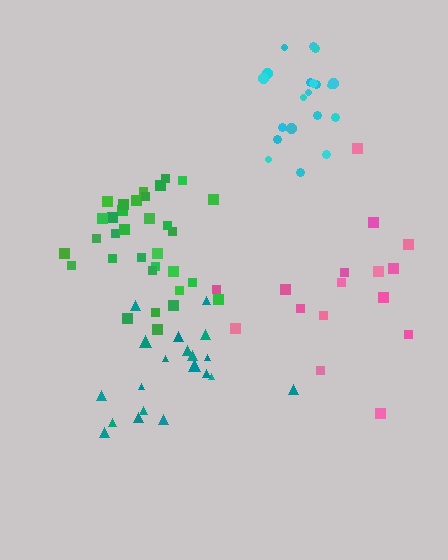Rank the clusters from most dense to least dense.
green, cyan, teal, pink.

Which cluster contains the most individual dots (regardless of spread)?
Green (33).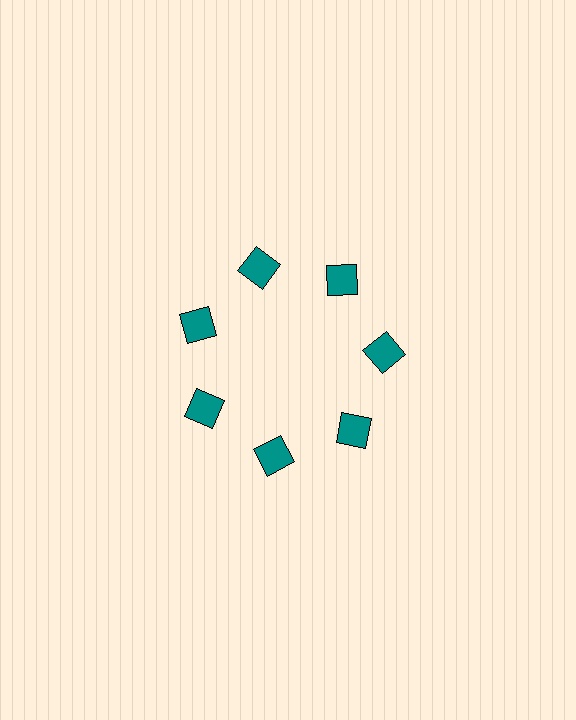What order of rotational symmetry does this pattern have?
This pattern has 7-fold rotational symmetry.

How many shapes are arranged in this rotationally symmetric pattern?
There are 7 shapes, arranged in 7 groups of 1.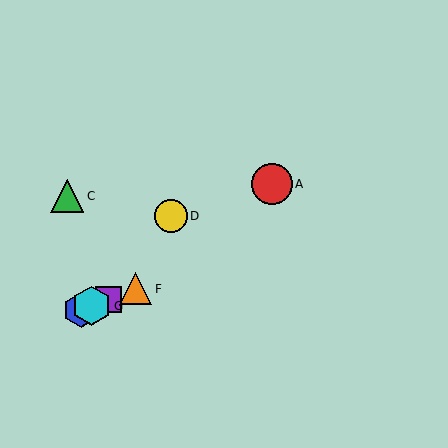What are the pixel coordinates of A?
Object A is at (272, 184).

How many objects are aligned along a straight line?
4 objects (B, E, F, G) are aligned along a straight line.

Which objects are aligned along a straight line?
Objects B, E, F, G are aligned along a straight line.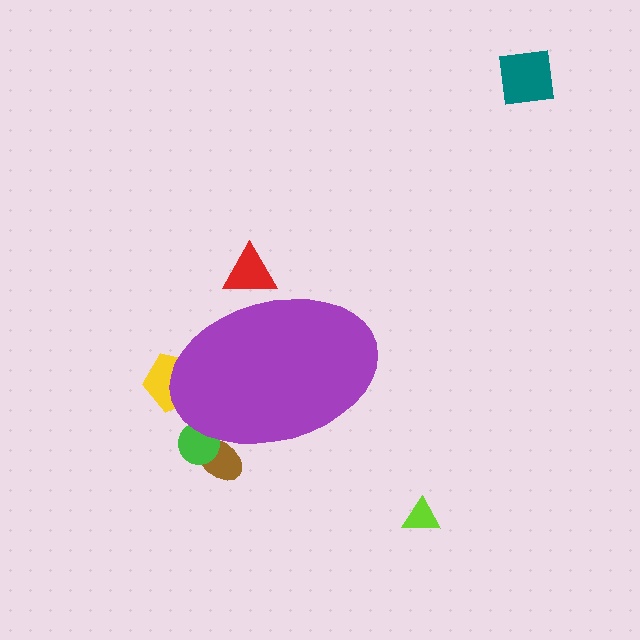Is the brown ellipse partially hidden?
Yes, the brown ellipse is partially hidden behind the purple ellipse.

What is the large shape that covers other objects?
A purple ellipse.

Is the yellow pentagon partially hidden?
Yes, the yellow pentagon is partially hidden behind the purple ellipse.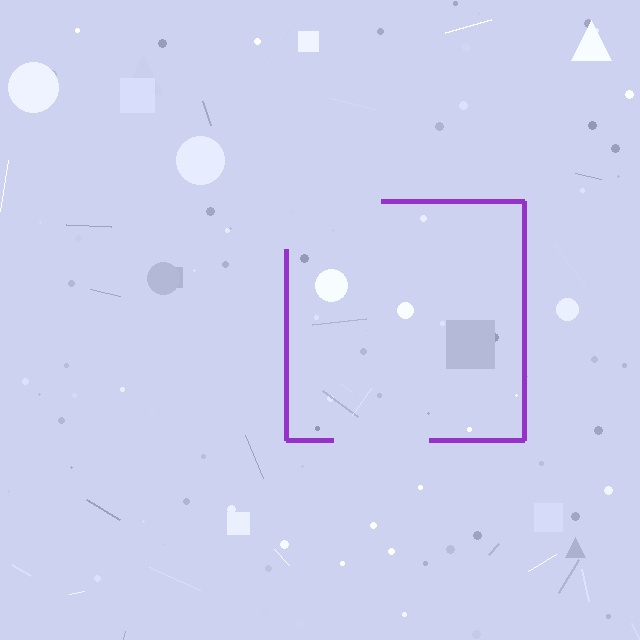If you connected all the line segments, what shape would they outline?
They would outline a square.